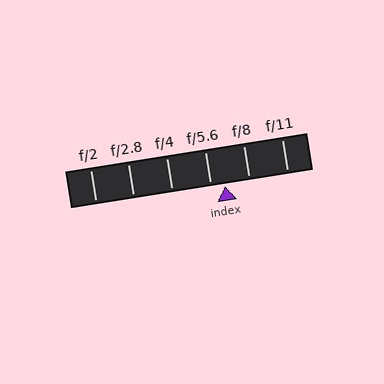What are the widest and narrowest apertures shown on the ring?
The widest aperture shown is f/2 and the narrowest is f/11.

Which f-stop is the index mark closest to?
The index mark is closest to f/5.6.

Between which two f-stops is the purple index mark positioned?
The index mark is between f/5.6 and f/8.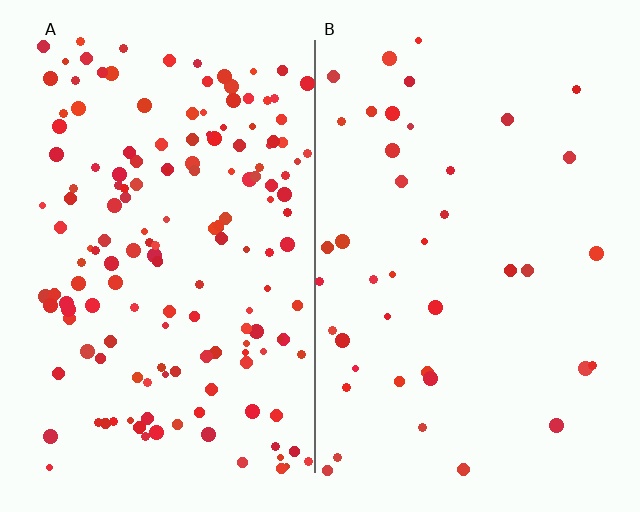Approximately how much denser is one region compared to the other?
Approximately 3.8× — region A over region B.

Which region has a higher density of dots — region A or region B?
A (the left).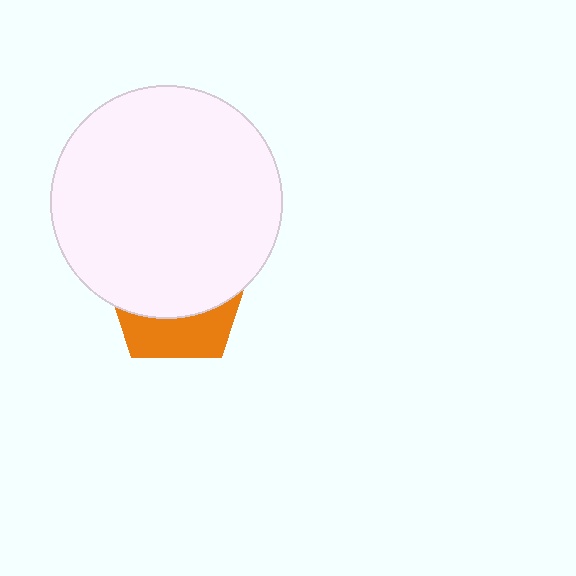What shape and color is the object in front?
The object in front is a white circle.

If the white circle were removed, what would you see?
You would see the complete orange pentagon.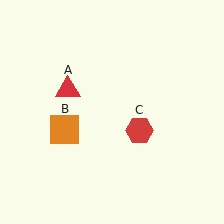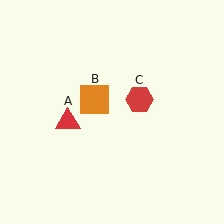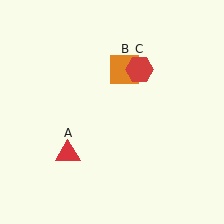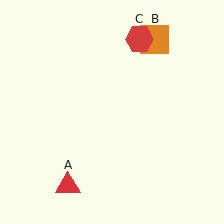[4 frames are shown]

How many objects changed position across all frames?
3 objects changed position: red triangle (object A), orange square (object B), red hexagon (object C).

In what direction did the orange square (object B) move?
The orange square (object B) moved up and to the right.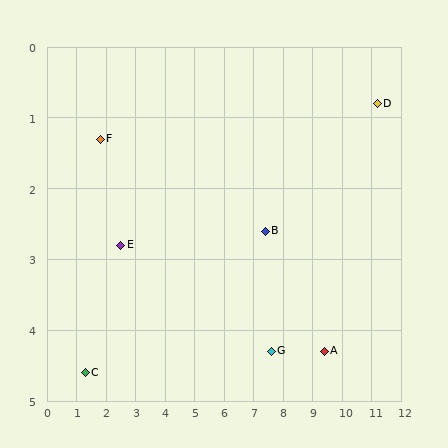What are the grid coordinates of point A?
Point A is at approximately (9.4, 4.3).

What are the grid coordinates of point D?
Point D is at approximately (11.2, 0.8).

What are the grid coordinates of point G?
Point G is at approximately (7.6, 4.3).